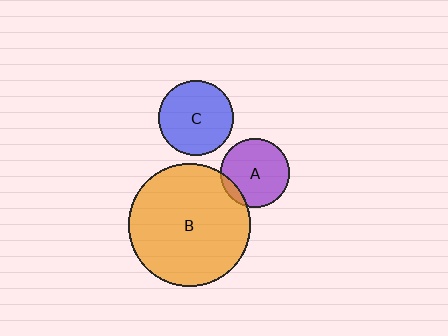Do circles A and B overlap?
Yes.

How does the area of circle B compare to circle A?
Approximately 3.2 times.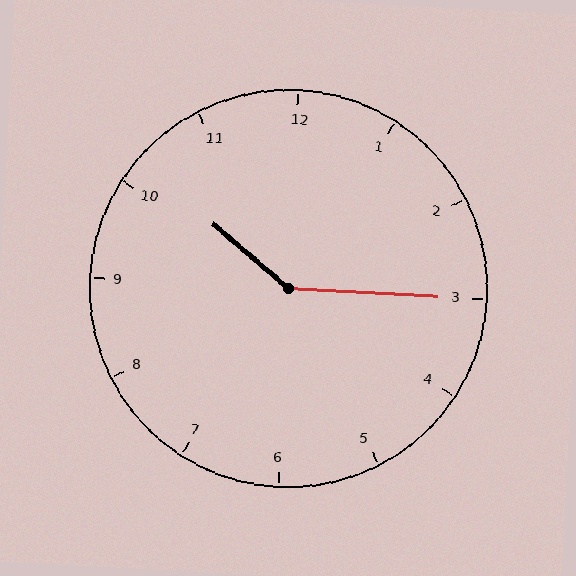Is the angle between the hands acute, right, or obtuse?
It is obtuse.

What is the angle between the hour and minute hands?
Approximately 142 degrees.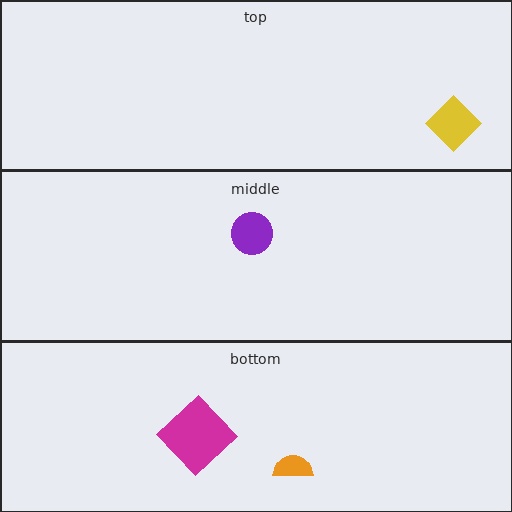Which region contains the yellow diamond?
The top region.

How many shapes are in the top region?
1.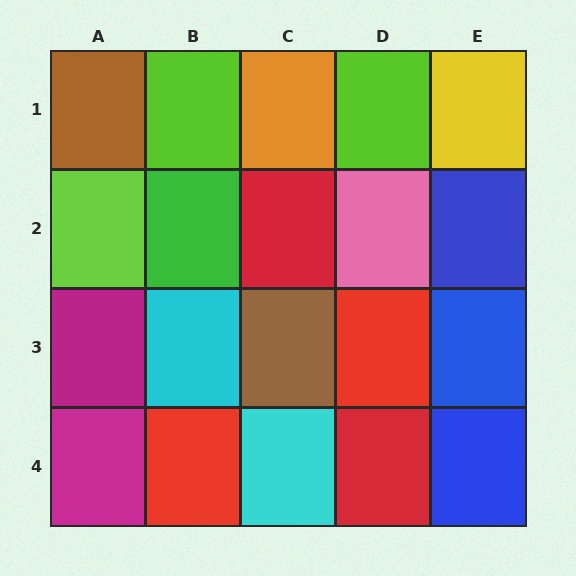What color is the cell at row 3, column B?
Cyan.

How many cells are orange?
1 cell is orange.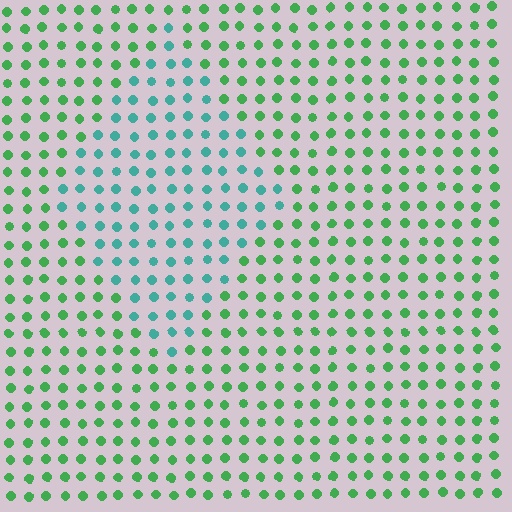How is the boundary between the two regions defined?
The boundary is defined purely by a slight shift in hue (about 44 degrees). Spacing, size, and orientation are identical on both sides.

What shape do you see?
I see a diamond.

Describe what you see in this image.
The image is filled with small green elements in a uniform arrangement. A diamond-shaped region is visible where the elements are tinted to a slightly different hue, forming a subtle color boundary.